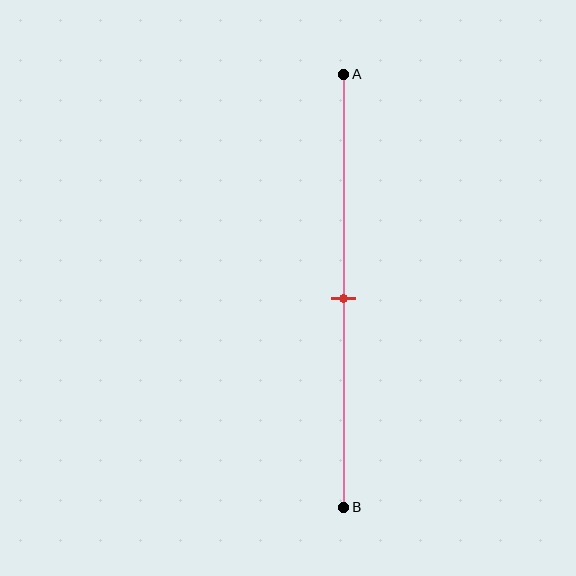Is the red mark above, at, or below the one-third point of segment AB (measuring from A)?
The red mark is below the one-third point of segment AB.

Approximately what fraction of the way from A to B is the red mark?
The red mark is approximately 50% of the way from A to B.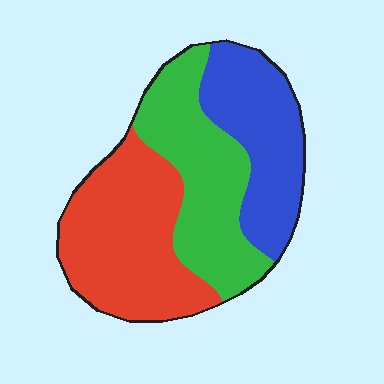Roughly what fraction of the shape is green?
Green takes up about one third (1/3) of the shape.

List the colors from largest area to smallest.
From largest to smallest: red, green, blue.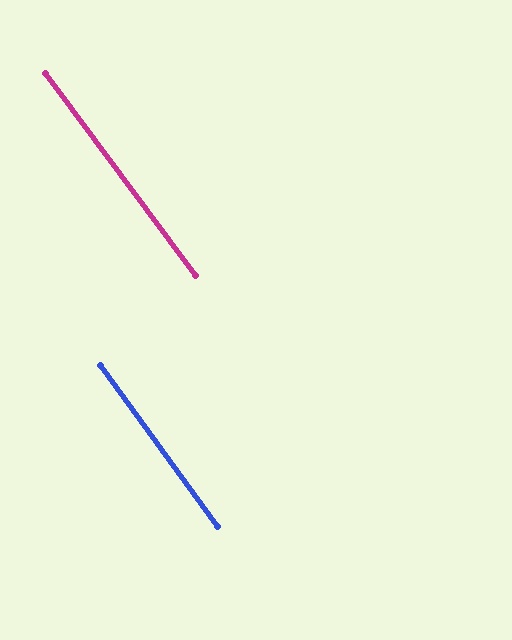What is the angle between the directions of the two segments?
Approximately 1 degree.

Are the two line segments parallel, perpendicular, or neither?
Parallel — their directions differ by only 0.8°.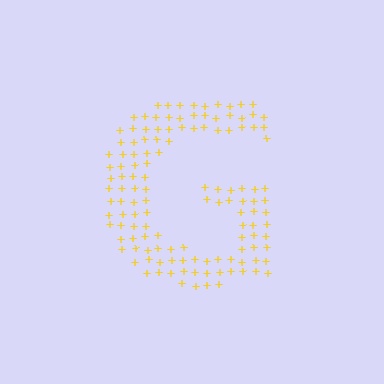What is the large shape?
The large shape is the letter G.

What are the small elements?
The small elements are plus signs.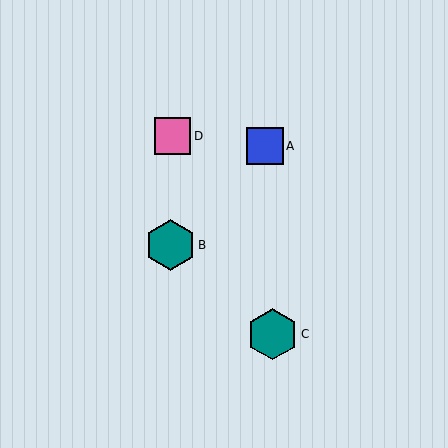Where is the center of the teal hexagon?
The center of the teal hexagon is at (272, 334).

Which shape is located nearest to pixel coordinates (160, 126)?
The pink square (labeled D) at (173, 136) is nearest to that location.